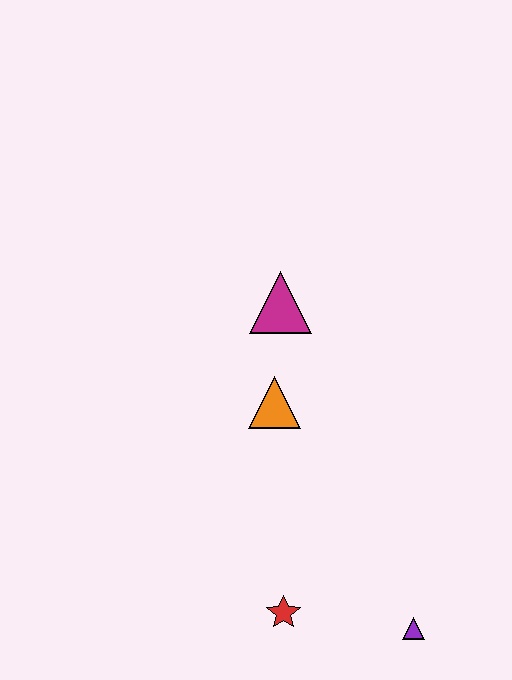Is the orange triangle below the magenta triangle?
Yes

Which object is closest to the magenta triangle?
The orange triangle is closest to the magenta triangle.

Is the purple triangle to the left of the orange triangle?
No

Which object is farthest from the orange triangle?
The purple triangle is farthest from the orange triangle.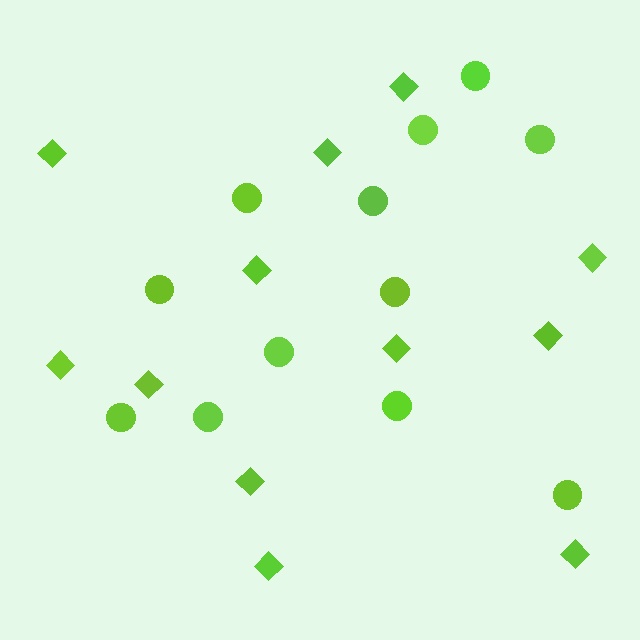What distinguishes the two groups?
There are 2 groups: one group of diamonds (12) and one group of circles (12).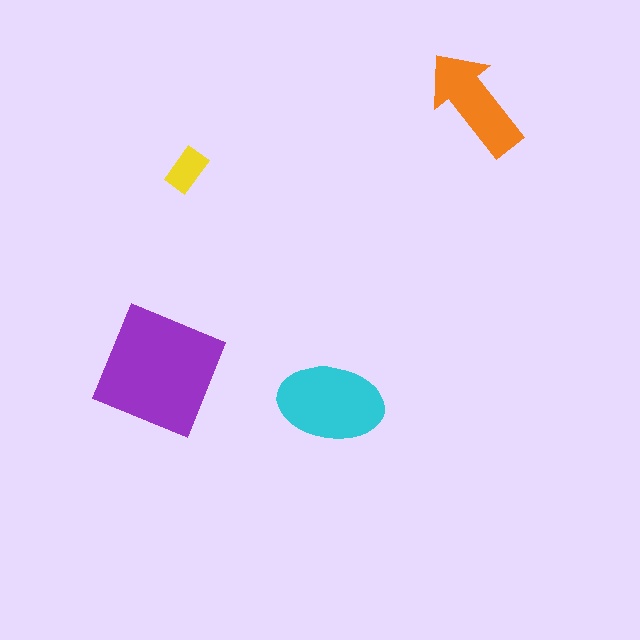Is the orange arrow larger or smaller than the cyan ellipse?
Smaller.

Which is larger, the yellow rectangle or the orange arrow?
The orange arrow.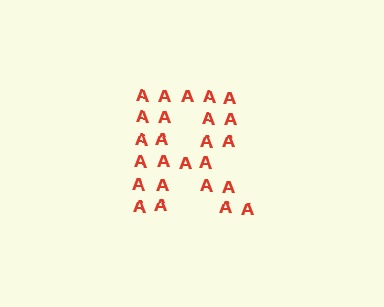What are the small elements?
The small elements are letter A's.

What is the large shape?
The large shape is the letter R.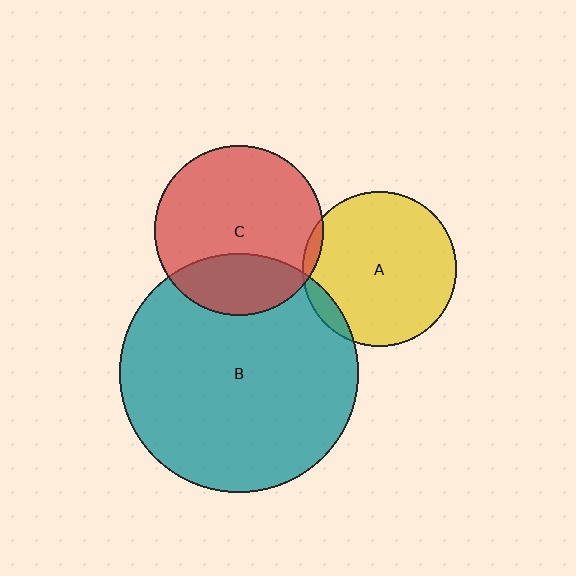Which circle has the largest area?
Circle B (teal).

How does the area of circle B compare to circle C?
Approximately 2.0 times.